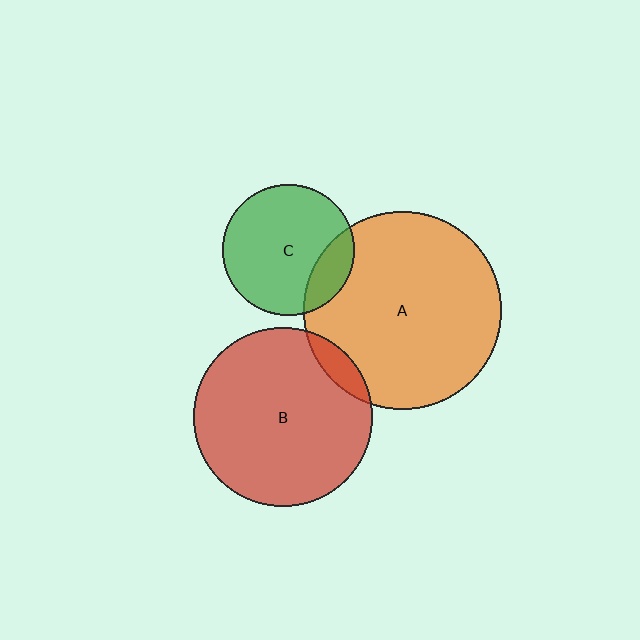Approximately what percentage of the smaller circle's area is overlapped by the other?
Approximately 20%.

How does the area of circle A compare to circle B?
Approximately 1.2 times.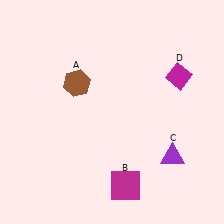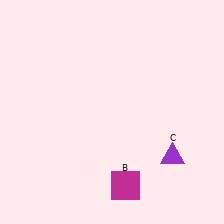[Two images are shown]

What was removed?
The brown hexagon (A), the magenta diamond (D) were removed in Image 2.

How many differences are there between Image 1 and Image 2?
There are 2 differences between the two images.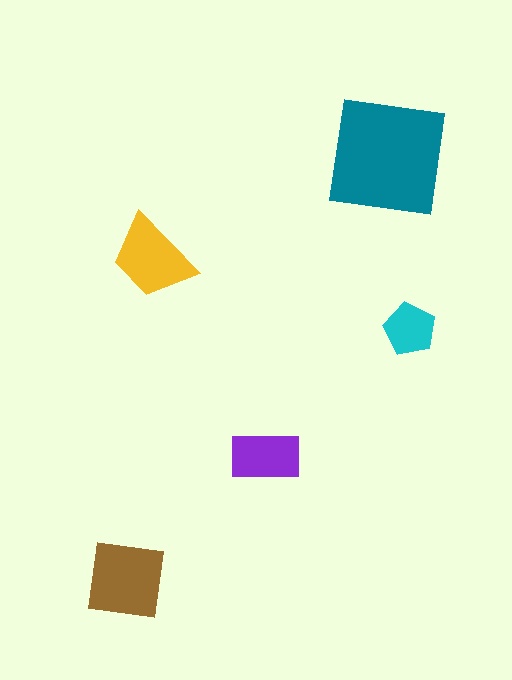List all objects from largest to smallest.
The teal square, the brown square, the yellow trapezoid, the purple rectangle, the cyan pentagon.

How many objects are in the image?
There are 5 objects in the image.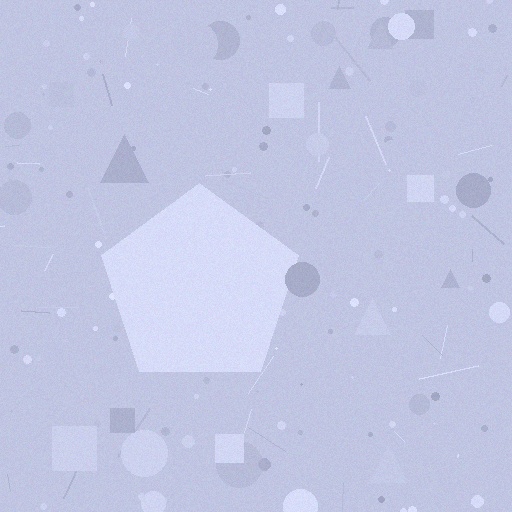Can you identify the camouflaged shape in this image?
The camouflaged shape is a pentagon.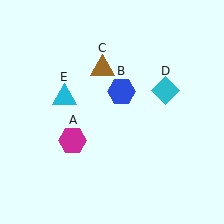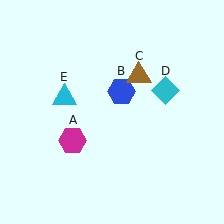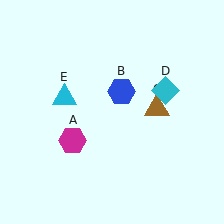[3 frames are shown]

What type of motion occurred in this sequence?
The brown triangle (object C) rotated clockwise around the center of the scene.